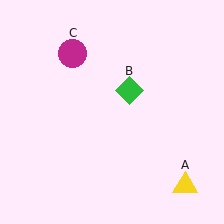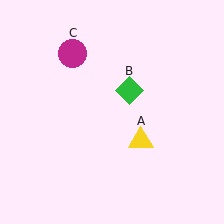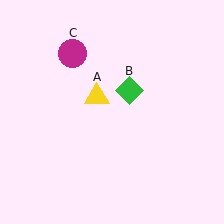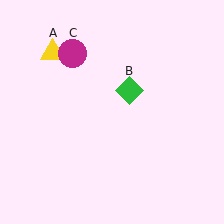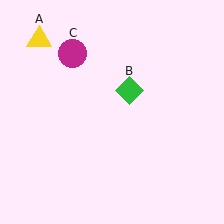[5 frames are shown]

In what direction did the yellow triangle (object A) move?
The yellow triangle (object A) moved up and to the left.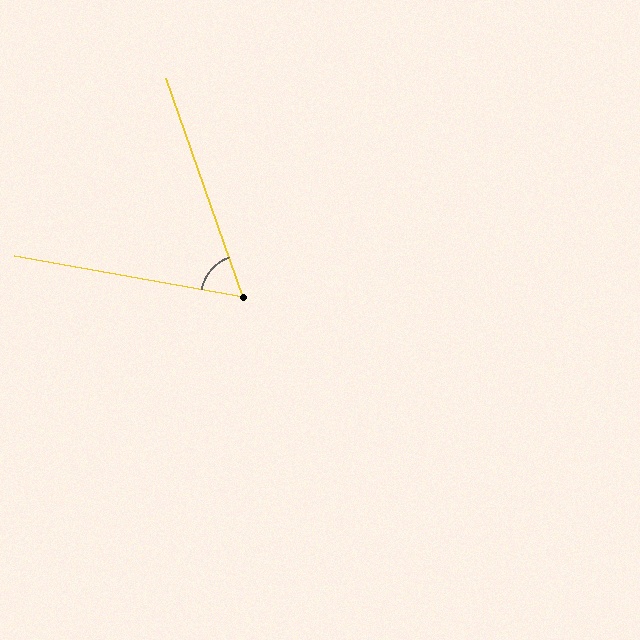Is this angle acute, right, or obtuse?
It is acute.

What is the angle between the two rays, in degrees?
Approximately 61 degrees.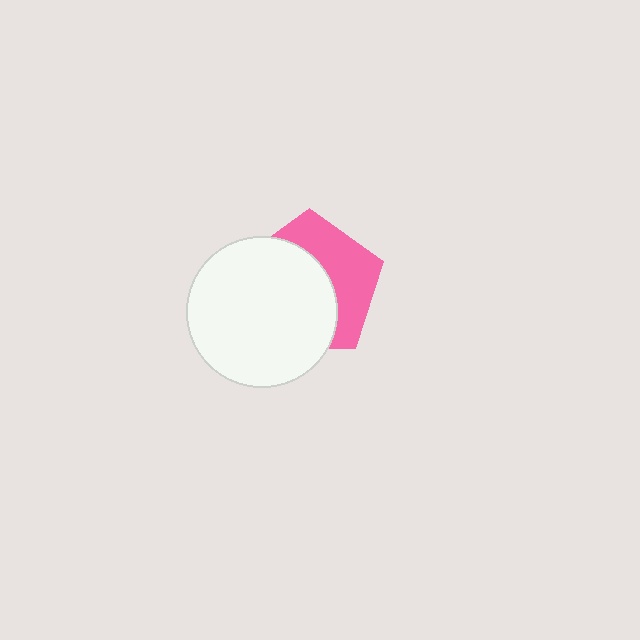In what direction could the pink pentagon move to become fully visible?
The pink pentagon could move toward the upper-right. That would shift it out from behind the white circle entirely.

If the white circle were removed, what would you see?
You would see the complete pink pentagon.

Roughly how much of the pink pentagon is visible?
A small part of it is visible (roughly 41%).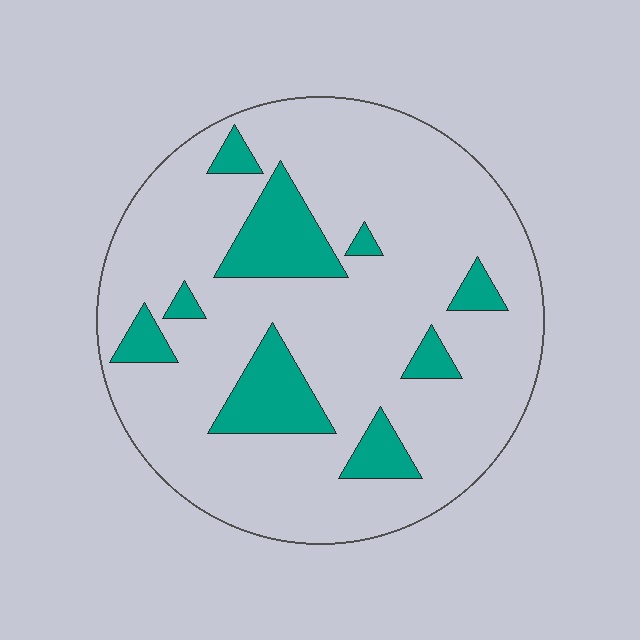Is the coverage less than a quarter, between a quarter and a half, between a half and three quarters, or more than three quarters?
Less than a quarter.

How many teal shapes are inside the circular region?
9.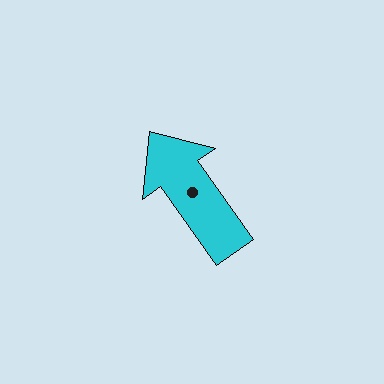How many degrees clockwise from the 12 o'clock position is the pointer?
Approximately 325 degrees.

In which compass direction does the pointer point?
Northwest.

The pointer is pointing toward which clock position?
Roughly 11 o'clock.